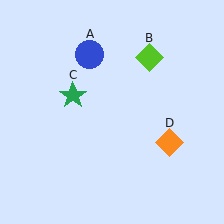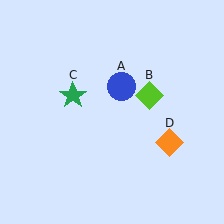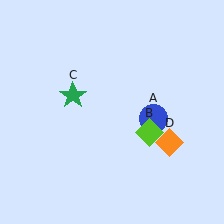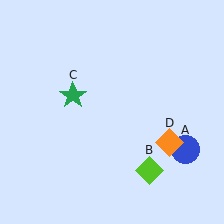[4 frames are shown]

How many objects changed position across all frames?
2 objects changed position: blue circle (object A), lime diamond (object B).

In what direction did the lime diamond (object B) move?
The lime diamond (object B) moved down.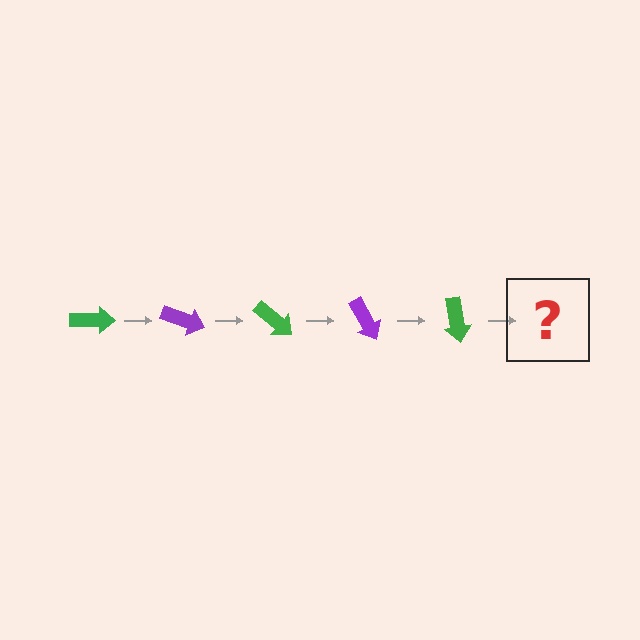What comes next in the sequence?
The next element should be a purple arrow, rotated 100 degrees from the start.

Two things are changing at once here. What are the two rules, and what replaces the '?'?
The two rules are that it rotates 20 degrees each step and the color cycles through green and purple. The '?' should be a purple arrow, rotated 100 degrees from the start.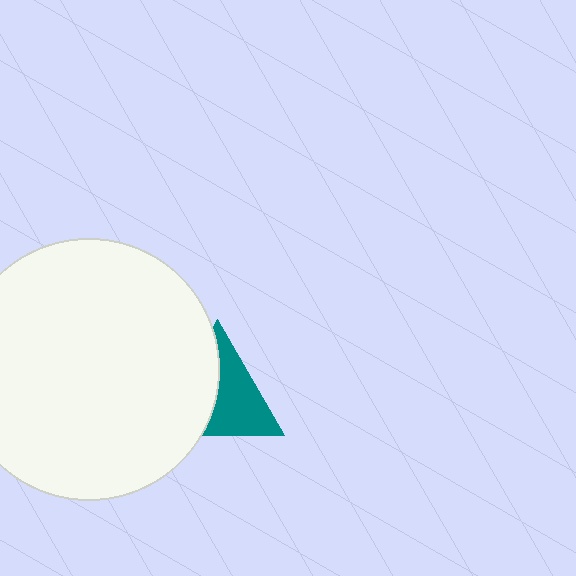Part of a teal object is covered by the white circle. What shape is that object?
It is a triangle.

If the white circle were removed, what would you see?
You would see the complete teal triangle.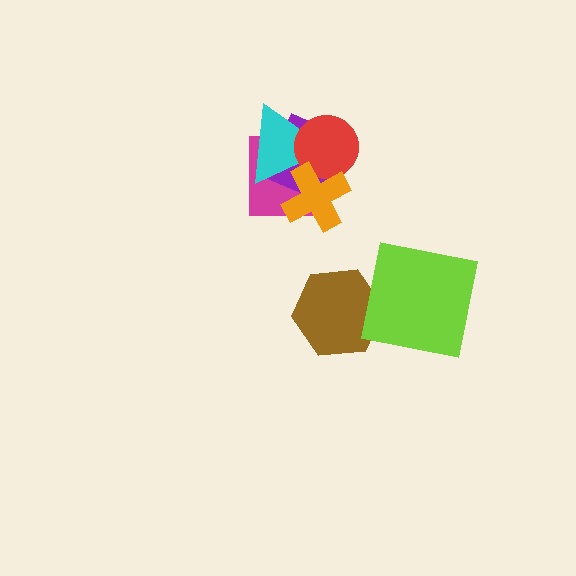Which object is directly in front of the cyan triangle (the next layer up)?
The red circle is directly in front of the cyan triangle.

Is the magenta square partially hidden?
Yes, it is partially covered by another shape.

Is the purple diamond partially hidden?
Yes, it is partially covered by another shape.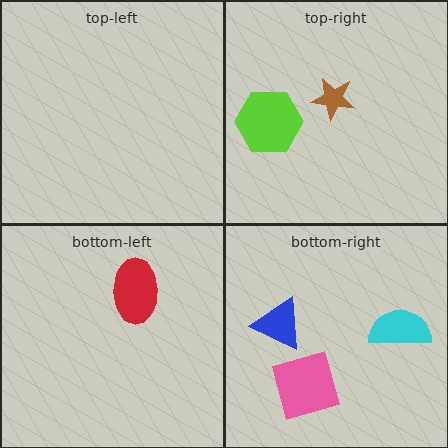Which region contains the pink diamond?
The bottom-right region.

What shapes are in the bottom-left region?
The red ellipse.